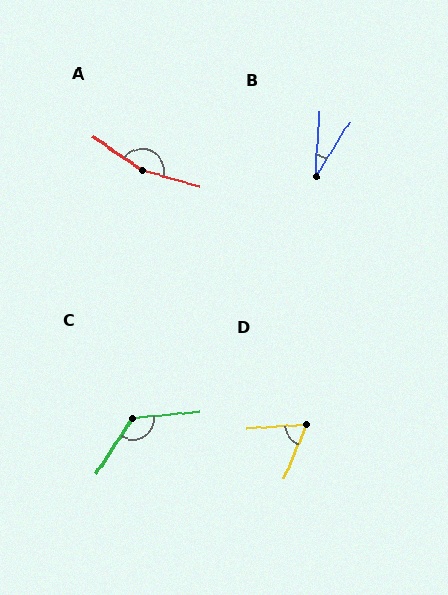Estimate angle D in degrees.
Approximately 63 degrees.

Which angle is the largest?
A, at approximately 161 degrees.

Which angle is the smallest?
B, at approximately 29 degrees.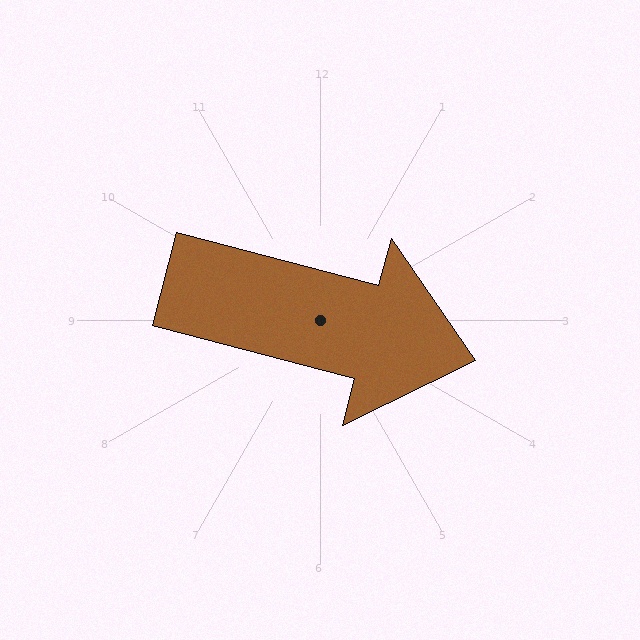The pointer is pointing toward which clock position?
Roughly 3 o'clock.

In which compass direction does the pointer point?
East.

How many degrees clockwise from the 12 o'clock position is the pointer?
Approximately 105 degrees.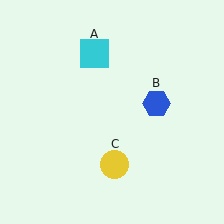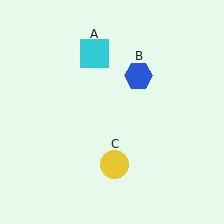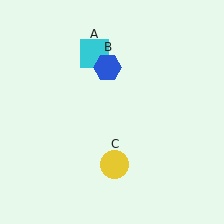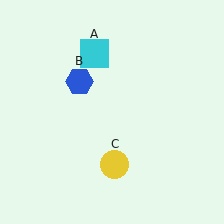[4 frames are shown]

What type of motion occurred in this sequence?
The blue hexagon (object B) rotated counterclockwise around the center of the scene.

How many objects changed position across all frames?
1 object changed position: blue hexagon (object B).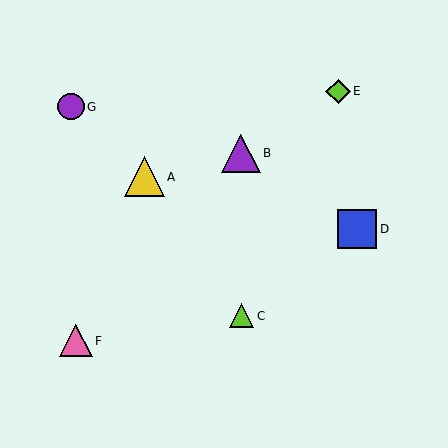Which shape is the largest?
The yellow triangle (labeled A) is the largest.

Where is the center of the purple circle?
The center of the purple circle is at (71, 107).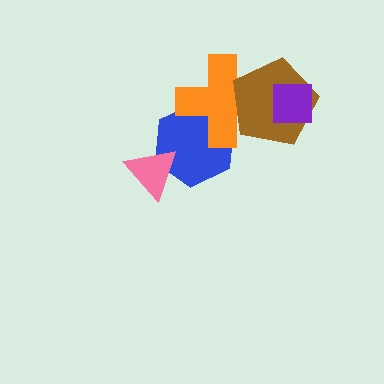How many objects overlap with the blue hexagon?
2 objects overlap with the blue hexagon.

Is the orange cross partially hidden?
Yes, it is partially covered by another shape.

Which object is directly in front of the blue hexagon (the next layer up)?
The orange cross is directly in front of the blue hexagon.